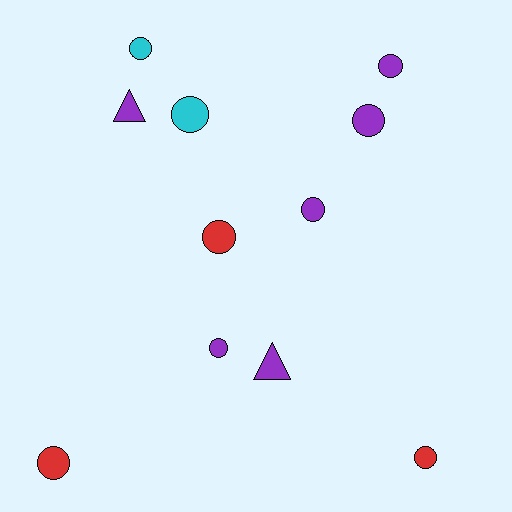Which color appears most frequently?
Purple, with 6 objects.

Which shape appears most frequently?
Circle, with 9 objects.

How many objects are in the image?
There are 11 objects.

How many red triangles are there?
There are no red triangles.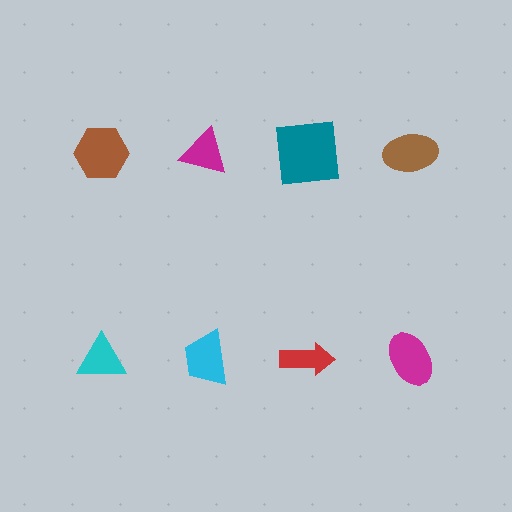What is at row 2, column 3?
A red arrow.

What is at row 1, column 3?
A teal square.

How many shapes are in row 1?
4 shapes.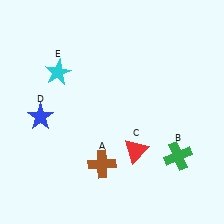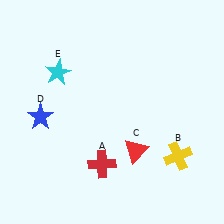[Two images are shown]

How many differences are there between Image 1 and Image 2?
There are 2 differences between the two images.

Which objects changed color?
A changed from brown to red. B changed from green to yellow.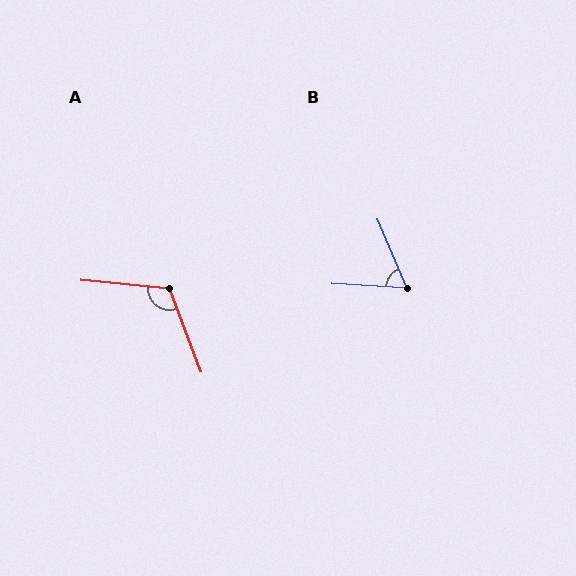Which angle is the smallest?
B, at approximately 63 degrees.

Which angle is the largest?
A, at approximately 116 degrees.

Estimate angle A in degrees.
Approximately 116 degrees.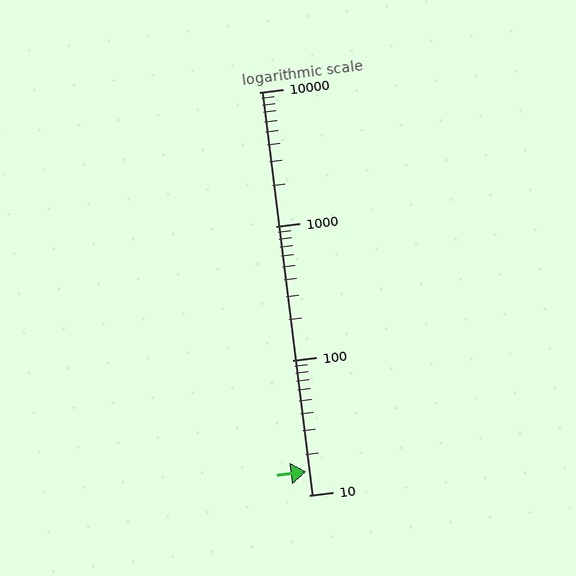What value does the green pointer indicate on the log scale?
The pointer indicates approximately 15.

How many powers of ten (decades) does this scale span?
The scale spans 3 decades, from 10 to 10000.